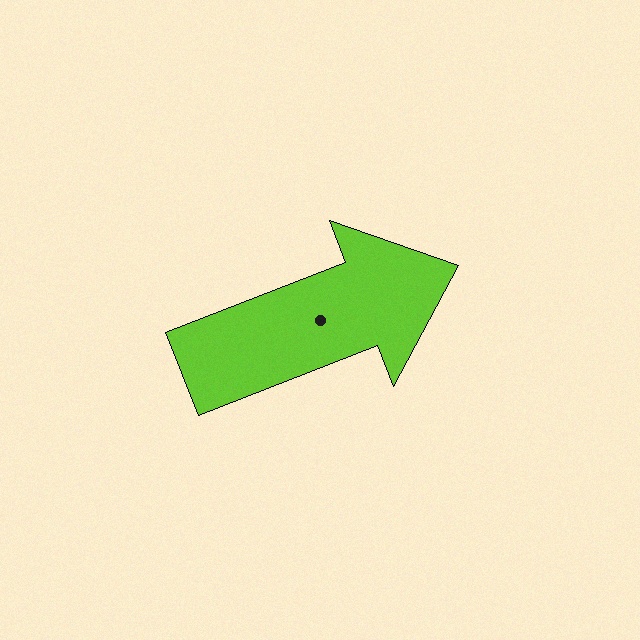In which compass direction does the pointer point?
East.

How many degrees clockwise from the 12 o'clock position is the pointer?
Approximately 69 degrees.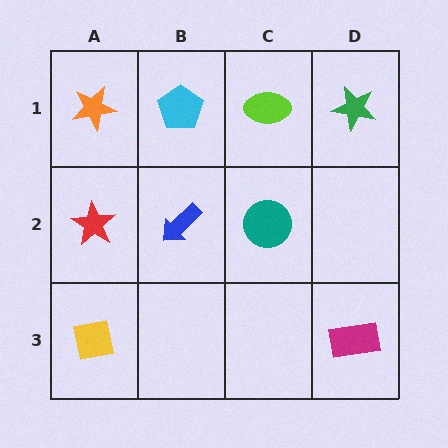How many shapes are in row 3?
2 shapes.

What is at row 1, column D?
A green star.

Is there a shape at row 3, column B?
No, that cell is empty.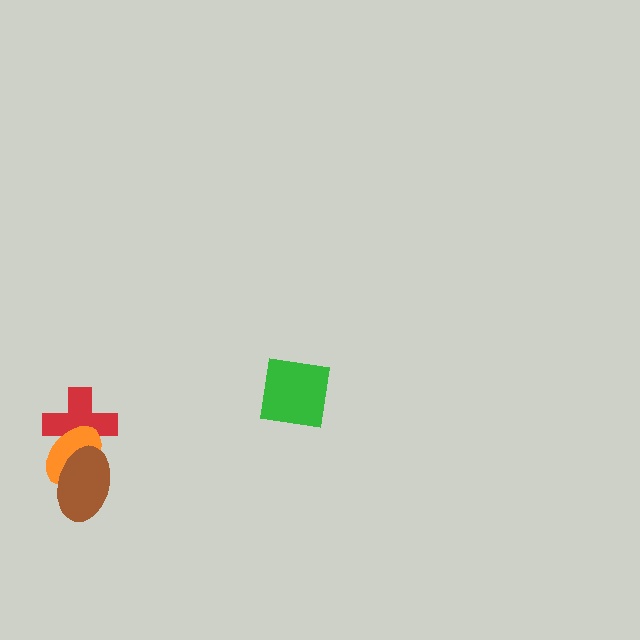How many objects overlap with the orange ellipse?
2 objects overlap with the orange ellipse.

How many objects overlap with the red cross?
2 objects overlap with the red cross.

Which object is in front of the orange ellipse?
The brown ellipse is in front of the orange ellipse.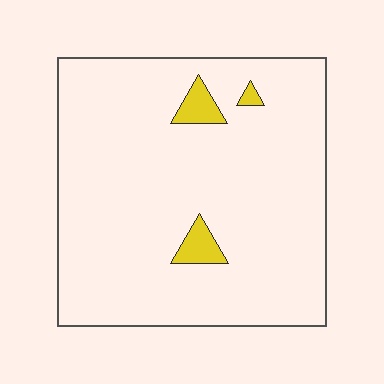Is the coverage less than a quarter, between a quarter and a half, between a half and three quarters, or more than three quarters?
Less than a quarter.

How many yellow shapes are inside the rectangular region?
3.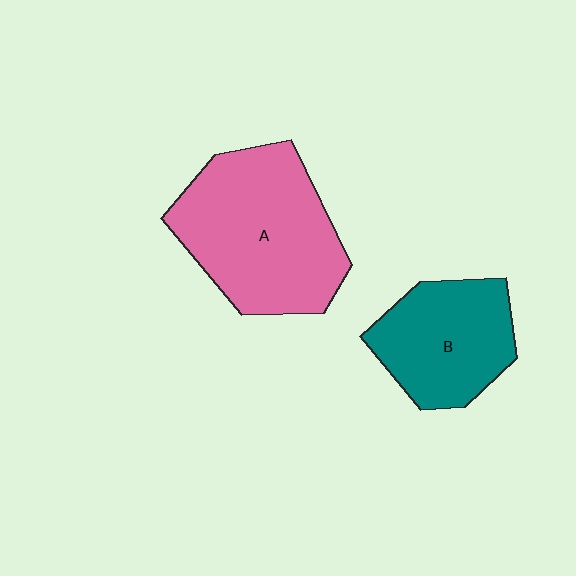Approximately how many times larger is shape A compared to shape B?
Approximately 1.5 times.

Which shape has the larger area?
Shape A (pink).